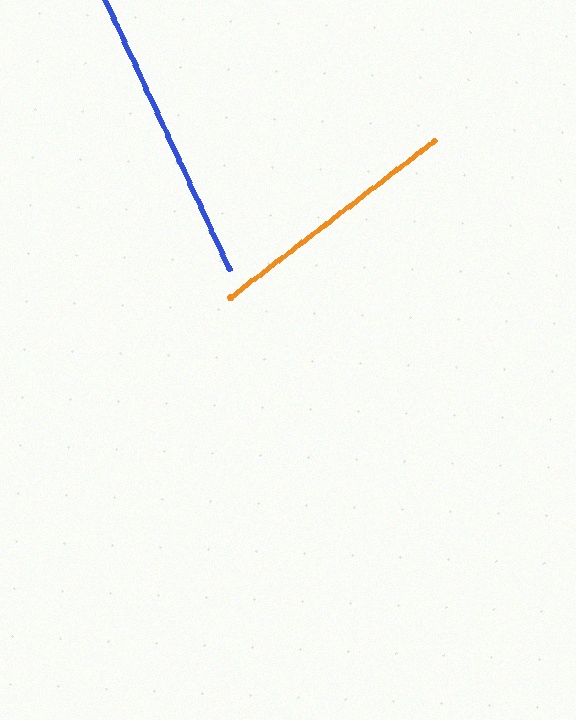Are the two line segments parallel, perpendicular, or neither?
Neither parallel nor perpendicular — they differ by about 77°.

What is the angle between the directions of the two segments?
Approximately 77 degrees.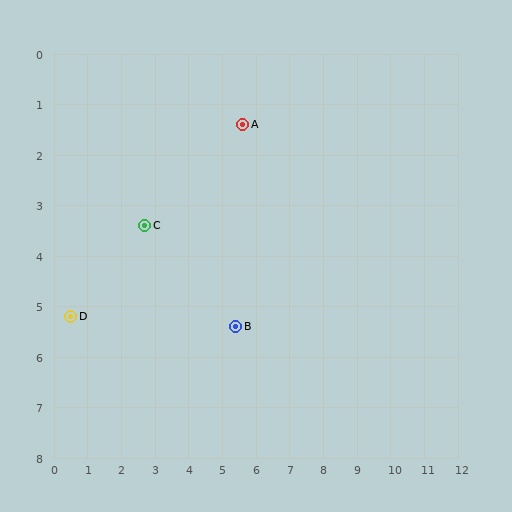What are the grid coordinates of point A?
Point A is at approximately (5.6, 1.4).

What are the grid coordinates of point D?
Point D is at approximately (0.5, 5.2).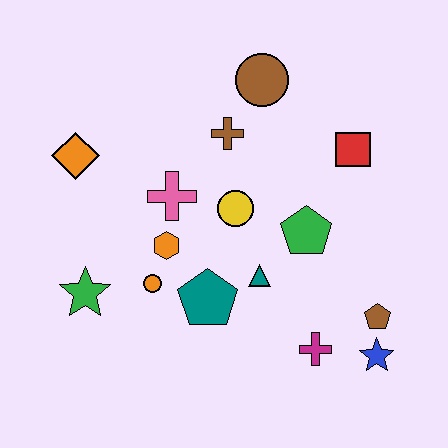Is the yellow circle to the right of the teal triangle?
No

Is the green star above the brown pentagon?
Yes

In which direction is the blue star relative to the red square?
The blue star is below the red square.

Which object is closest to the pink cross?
The orange hexagon is closest to the pink cross.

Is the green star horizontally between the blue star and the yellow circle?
No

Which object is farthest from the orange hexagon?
The blue star is farthest from the orange hexagon.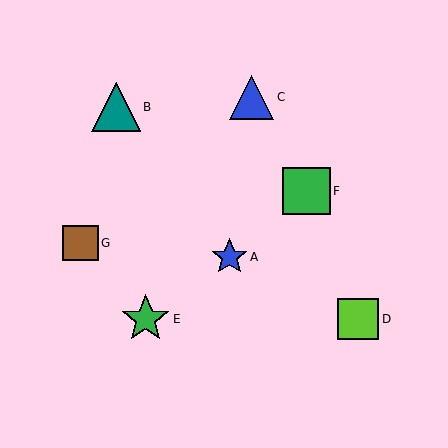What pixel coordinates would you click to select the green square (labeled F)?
Click at (307, 191) to select the green square F.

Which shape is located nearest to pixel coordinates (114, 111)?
The teal triangle (labeled B) at (116, 107) is nearest to that location.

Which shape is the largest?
The teal triangle (labeled B) is the largest.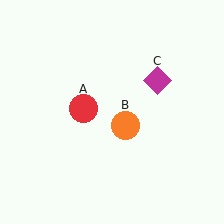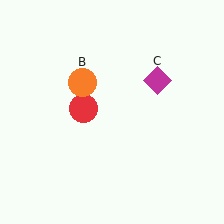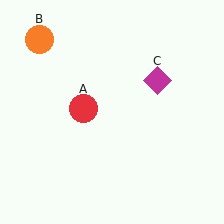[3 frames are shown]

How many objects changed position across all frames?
1 object changed position: orange circle (object B).